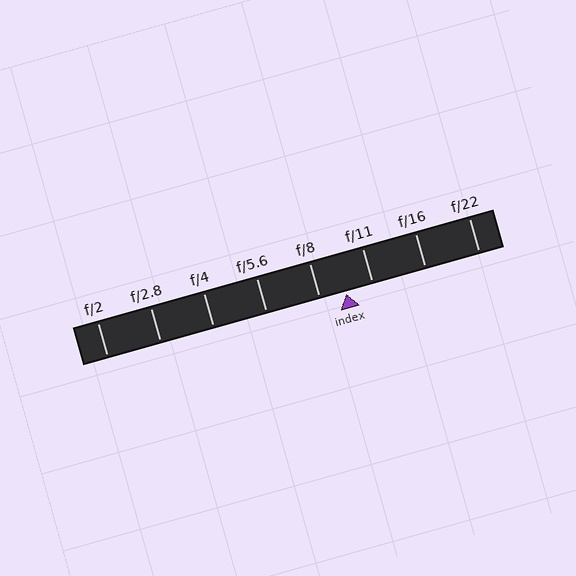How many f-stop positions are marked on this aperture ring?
There are 8 f-stop positions marked.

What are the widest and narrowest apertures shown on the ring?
The widest aperture shown is f/2 and the narrowest is f/22.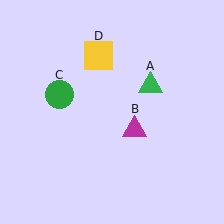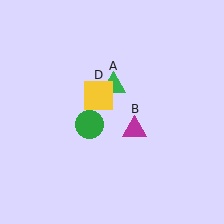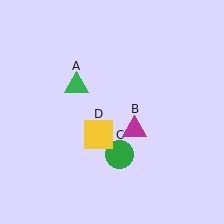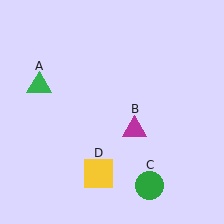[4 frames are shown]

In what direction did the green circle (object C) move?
The green circle (object C) moved down and to the right.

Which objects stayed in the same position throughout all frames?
Magenta triangle (object B) remained stationary.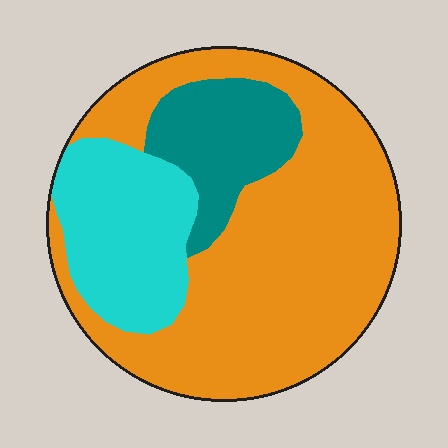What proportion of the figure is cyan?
Cyan covers about 20% of the figure.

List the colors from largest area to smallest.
From largest to smallest: orange, cyan, teal.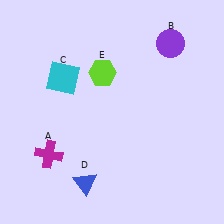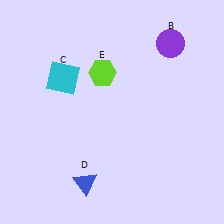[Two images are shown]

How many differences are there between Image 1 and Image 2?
There is 1 difference between the two images.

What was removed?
The magenta cross (A) was removed in Image 2.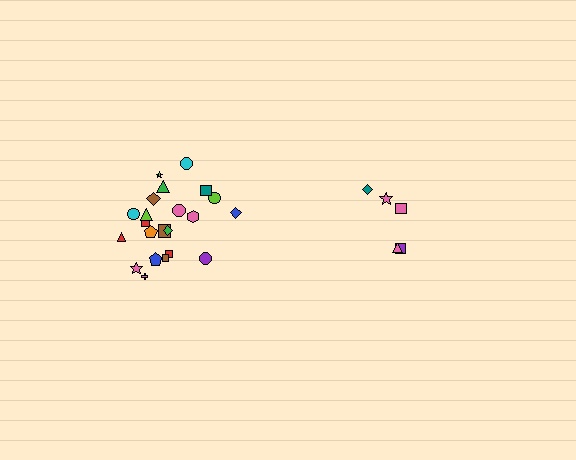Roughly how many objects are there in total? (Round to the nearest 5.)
Roughly 25 objects in total.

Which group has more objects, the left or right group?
The left group.